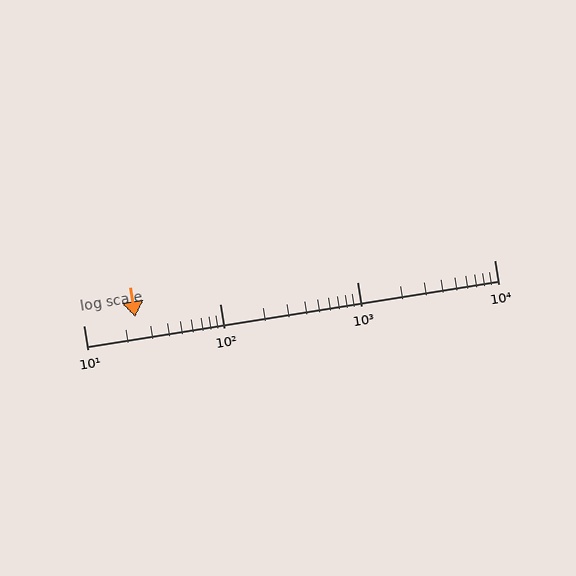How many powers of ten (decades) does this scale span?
The scale spans 3 decades, from 10 to 10000.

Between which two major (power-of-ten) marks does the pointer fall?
The pointer is between 10 and 100.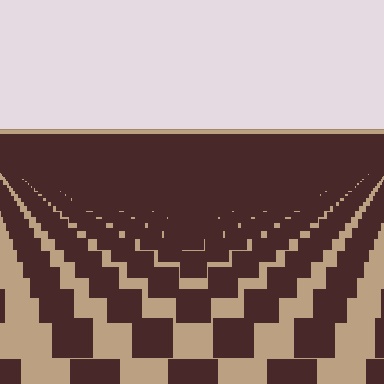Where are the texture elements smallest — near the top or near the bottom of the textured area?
Near the top.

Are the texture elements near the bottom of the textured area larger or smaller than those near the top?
Larger. Near the bottom, elements are closer to the viewer and appear at a bigger on-screen size.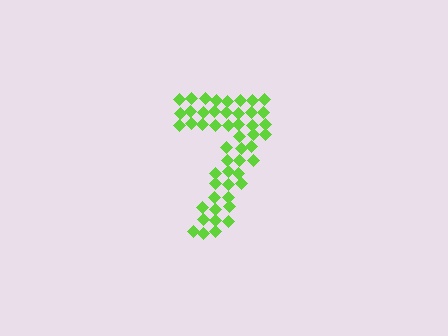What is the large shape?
The large shape is the digit 7.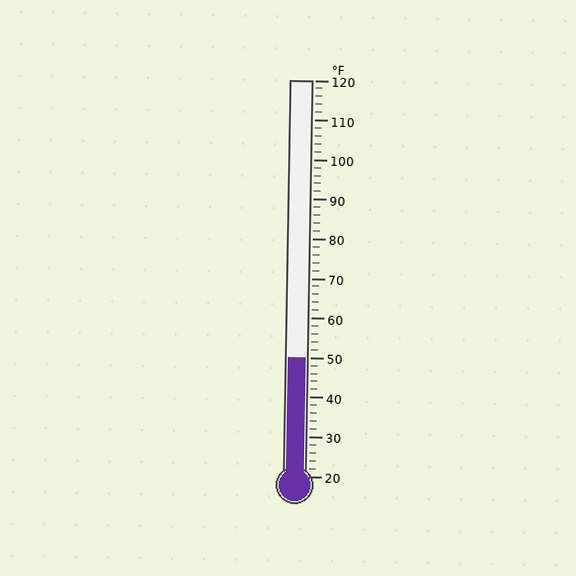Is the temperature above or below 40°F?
The temperature is above 40°F.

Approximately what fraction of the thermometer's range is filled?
The thermometer is filled to approximately 30% of its range.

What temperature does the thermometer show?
The thermometer shows approximately 50°F.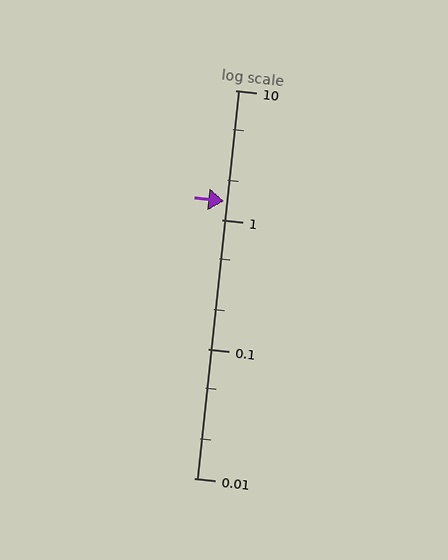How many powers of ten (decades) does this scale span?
The scale spans 3 decades, from 0.01 to 10.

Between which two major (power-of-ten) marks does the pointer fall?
The pointer is between 1 and 10.